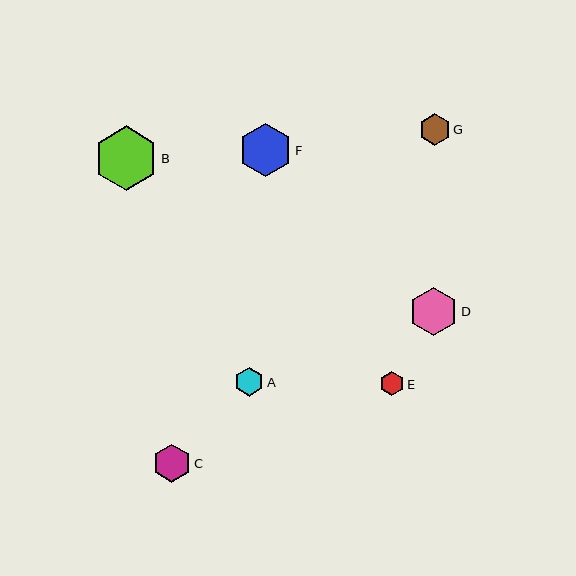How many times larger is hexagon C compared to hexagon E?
Hexagon C is approximately 1.6 times the size of hexagon E.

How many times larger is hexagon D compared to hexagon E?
Hexagon D is approximately 2.0 times the size of hexagon E.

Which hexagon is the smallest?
Hexagon E is the smallest with a size of approximately 24 pixels.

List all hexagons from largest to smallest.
From largest to smallest: B, F, D, C, G, A, E.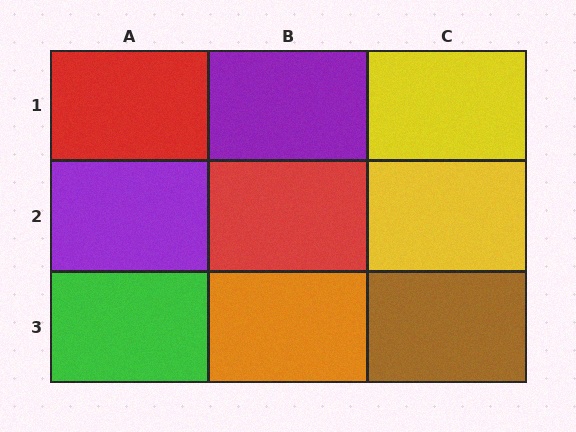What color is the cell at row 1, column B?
Purple.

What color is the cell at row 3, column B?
Orange.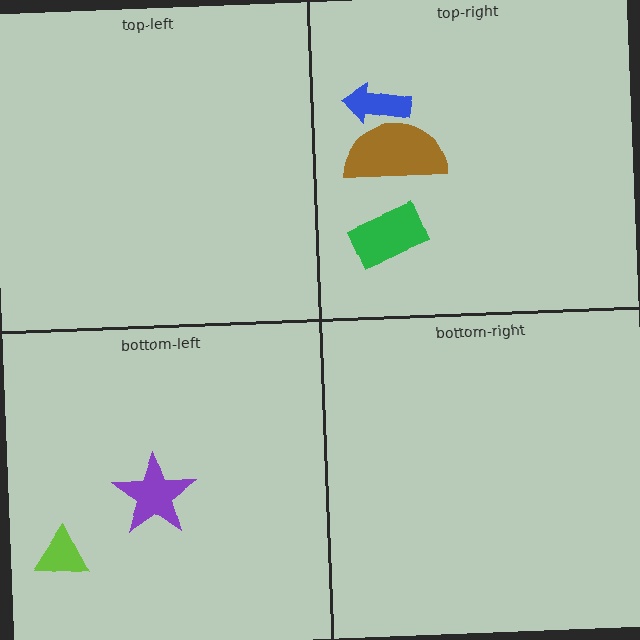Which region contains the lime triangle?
The bottom-left region.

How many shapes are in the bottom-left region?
2.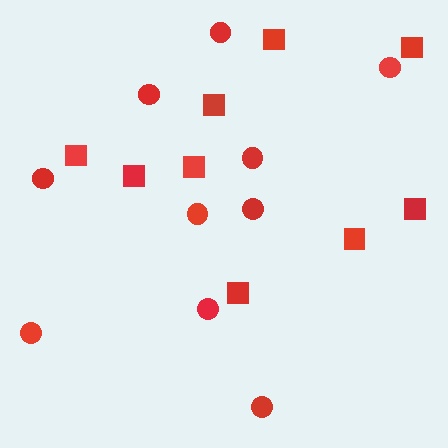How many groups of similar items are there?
There are 2 groups: one group of squares (9) and one group of circles (10).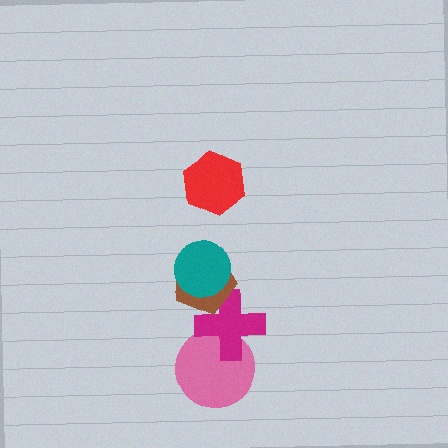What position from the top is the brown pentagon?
The brown pentagon is 3rd from the top.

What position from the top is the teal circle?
The teal circle is 2nd from the top.